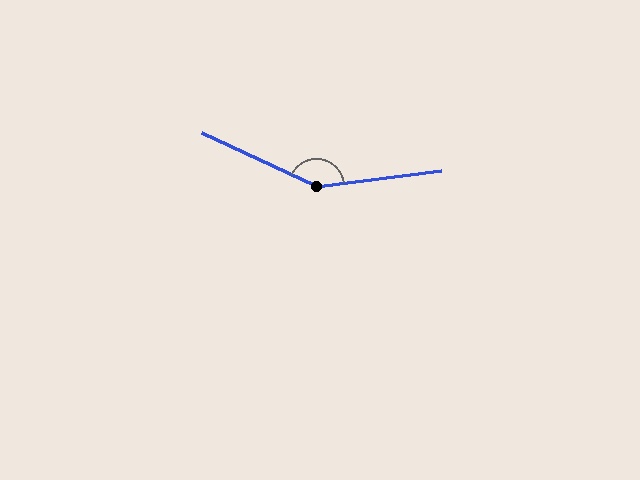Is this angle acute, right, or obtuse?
It is obtuse.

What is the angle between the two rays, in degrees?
Approximately 148 degrees.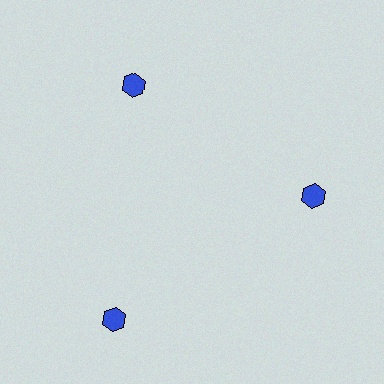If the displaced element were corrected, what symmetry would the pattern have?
It would have 3-fold rotational symmetry — the pattern would map onto itself every 120 degrees.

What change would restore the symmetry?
The symmetry would be restored by moving it inward, back onto the ring so that all 3 hexagons sit at equal angles and equal distance from the center.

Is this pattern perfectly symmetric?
No. The 3 blue hexagons are arranged in a ring, but one element near the 7 o'clock position is pushed outward from the center, breaking the 3-fold rotational symmetry.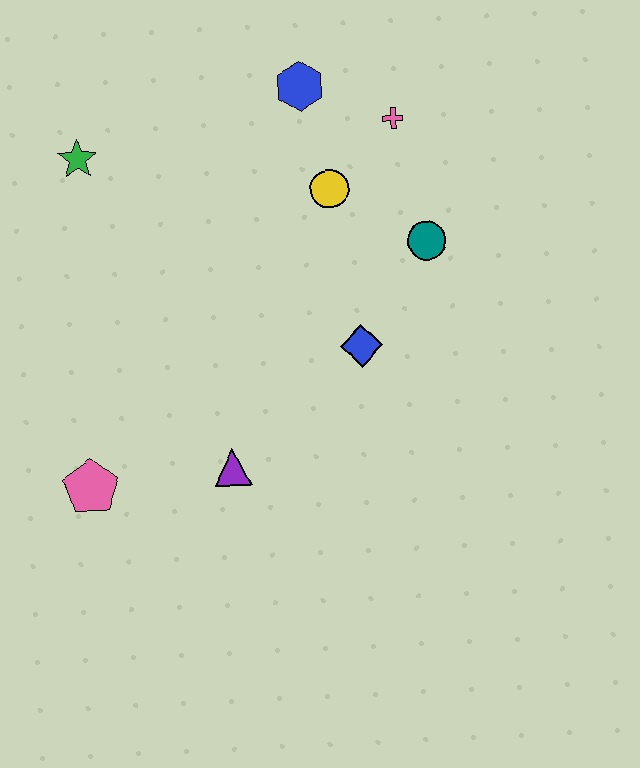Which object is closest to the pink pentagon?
The purple triangle is closest to the pink pentagon.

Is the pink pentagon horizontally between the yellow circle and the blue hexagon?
No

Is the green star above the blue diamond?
Yes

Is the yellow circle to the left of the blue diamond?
Yes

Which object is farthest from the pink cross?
The pink pentagon is farthest from the pink cross.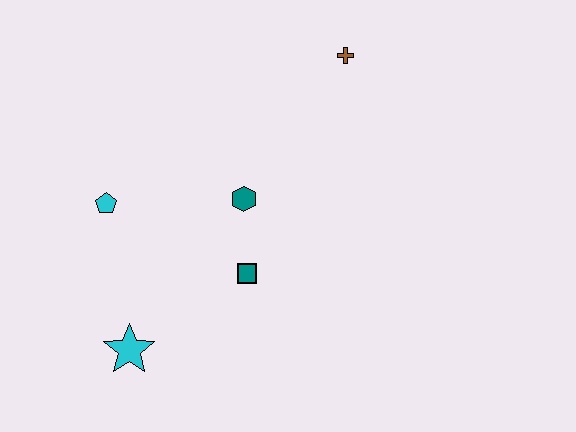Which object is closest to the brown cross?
The teal hexagon is closest to the brown cross.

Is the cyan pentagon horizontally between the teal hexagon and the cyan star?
No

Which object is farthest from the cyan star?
The brown cross is farthest from the cyan star.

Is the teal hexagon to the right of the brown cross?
No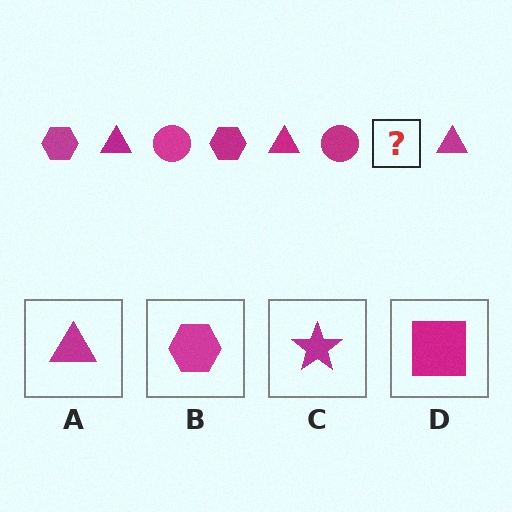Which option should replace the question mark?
Option B.